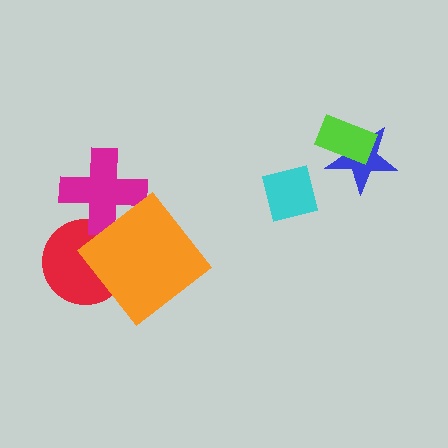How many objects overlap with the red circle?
2 objects overlap with the red circle.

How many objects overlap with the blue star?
1 object overlaps with the blue star.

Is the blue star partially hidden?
Yes, it is partially covered by another shape.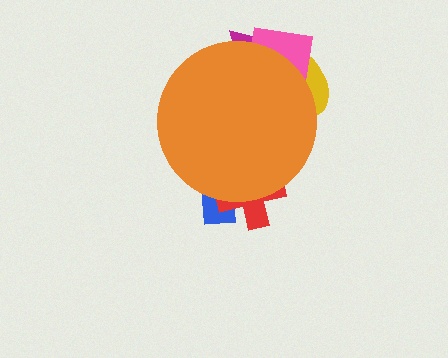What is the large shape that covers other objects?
An orange circle.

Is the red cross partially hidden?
Yes, the red cross is partially hidden behind the orange circle.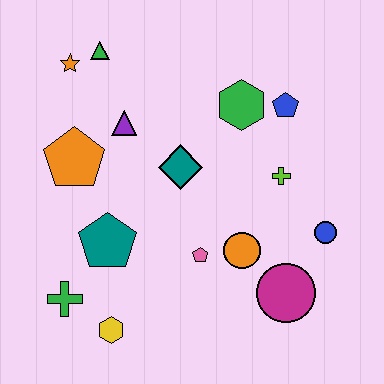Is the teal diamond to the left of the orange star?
No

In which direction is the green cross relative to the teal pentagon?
The green cross is below the teal pentagon.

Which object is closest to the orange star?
The green triangle is closest to the orange star.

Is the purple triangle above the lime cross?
Yes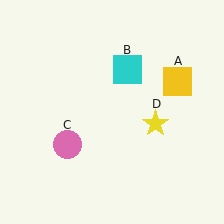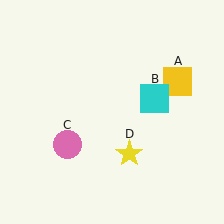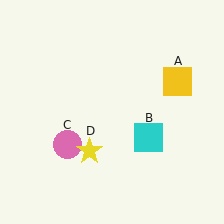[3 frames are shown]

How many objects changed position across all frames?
2 objects changed position: cyan square (object B), yellow star (object D).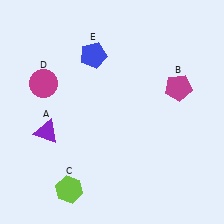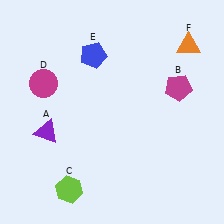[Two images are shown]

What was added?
An orange triangle (F) was added in Image 2.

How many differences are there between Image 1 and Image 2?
There is 1 difference between the two images.